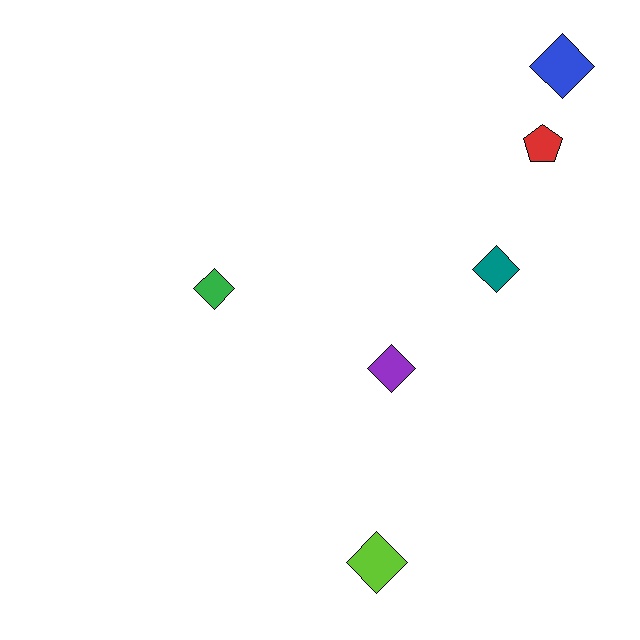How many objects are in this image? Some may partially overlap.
There are 6 objects.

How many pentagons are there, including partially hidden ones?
There is 1 pentagon.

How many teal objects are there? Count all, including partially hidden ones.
There is 1 teal object.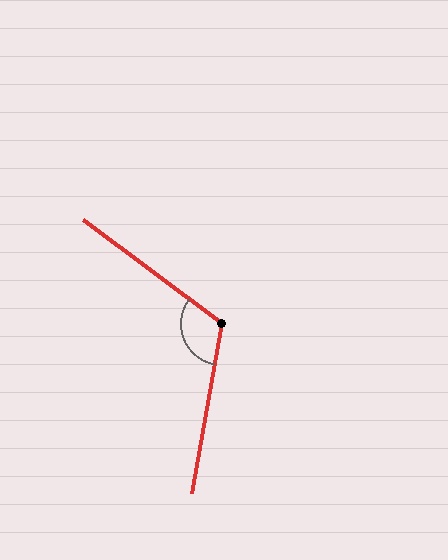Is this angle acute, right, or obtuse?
It is obtuse.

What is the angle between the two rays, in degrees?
Approximately 117 degrees.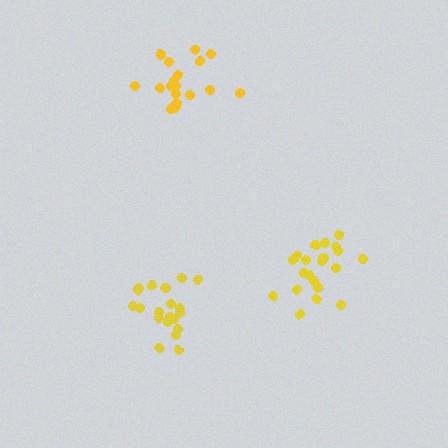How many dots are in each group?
Group 1: 21 dots, Group 2: 20 dots, Group 3: 20 dots (61 total).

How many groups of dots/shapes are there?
There are 3 groups.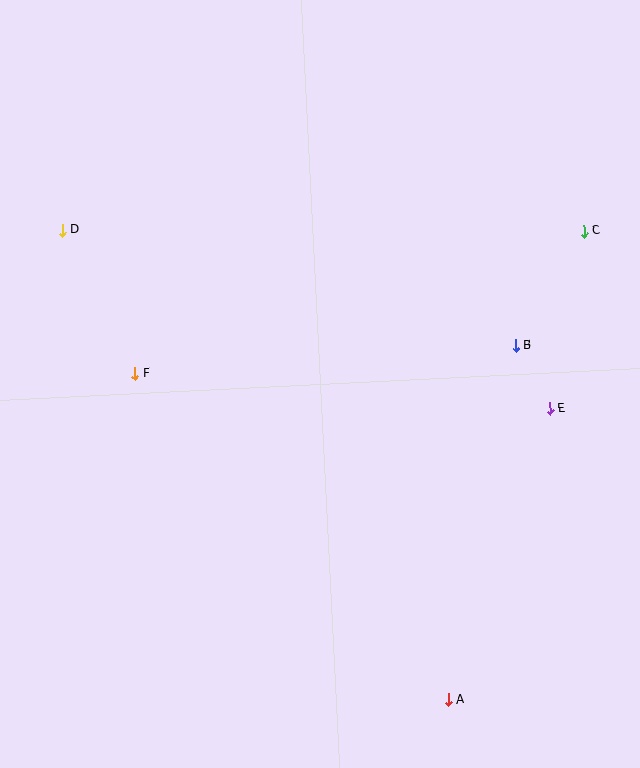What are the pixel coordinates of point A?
Point A is at (448, 700).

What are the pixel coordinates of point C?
Point C is at (584, 231).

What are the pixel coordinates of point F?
Point F is at (135, 374).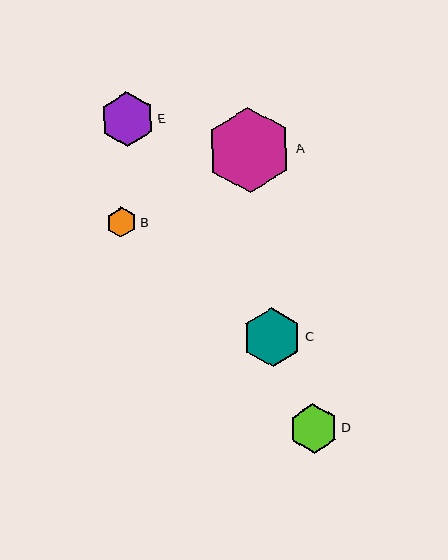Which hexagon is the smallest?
Hexagon B is the smallest with a size of approximately 30 pixels.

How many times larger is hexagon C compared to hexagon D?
Hexagon C is approximately 1.2 times the size of hexagon D.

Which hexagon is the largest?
Hexagon A is the largest with a size of approximately 85 pixels.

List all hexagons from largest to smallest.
From largest to smallest: A, C, E, D, B.